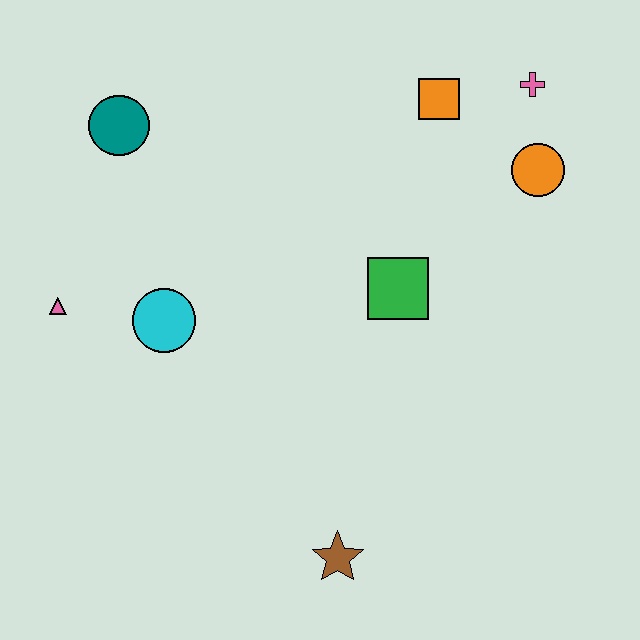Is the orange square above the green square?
Yes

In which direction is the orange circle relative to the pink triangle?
The orange circle is to the right of the pink triangle.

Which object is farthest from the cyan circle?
The pink cross is farthest from the cyan circle.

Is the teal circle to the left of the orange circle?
Yes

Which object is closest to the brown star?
The green square is closest to the brown star.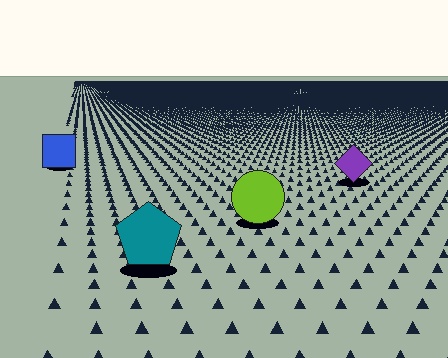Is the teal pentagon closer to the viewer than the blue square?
Yes. The teal pentagon is closer — you can tell from the texture gradient: the ground texture is coarser near it.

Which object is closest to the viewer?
The teal pentagon is closest. The texture marks near it are larger and more spread out.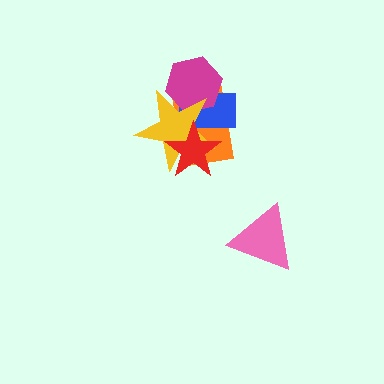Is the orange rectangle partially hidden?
Yes, it is partially covered by another shape.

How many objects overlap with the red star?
3 objects overlap with the red star.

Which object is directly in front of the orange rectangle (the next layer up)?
The blue rectangle is directly in front of the orange rectangle.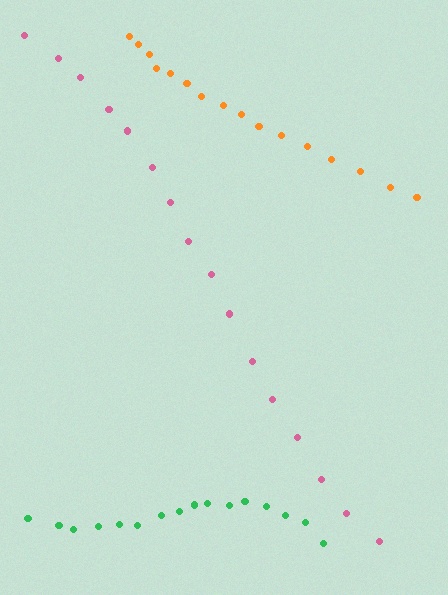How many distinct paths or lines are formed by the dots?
There are 3 distinct paths.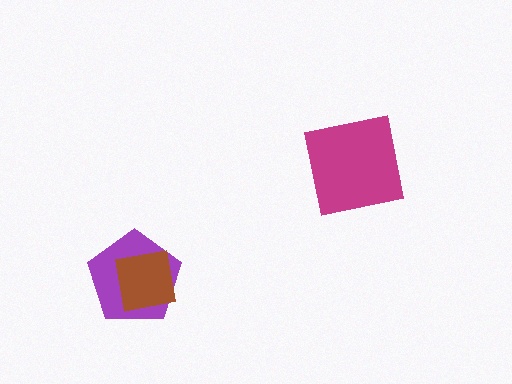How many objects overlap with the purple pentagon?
1 object overlaps with the purple pentagon.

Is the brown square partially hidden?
No, no other shape covers it.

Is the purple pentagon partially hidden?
Yes, it is partially covered by another shape.